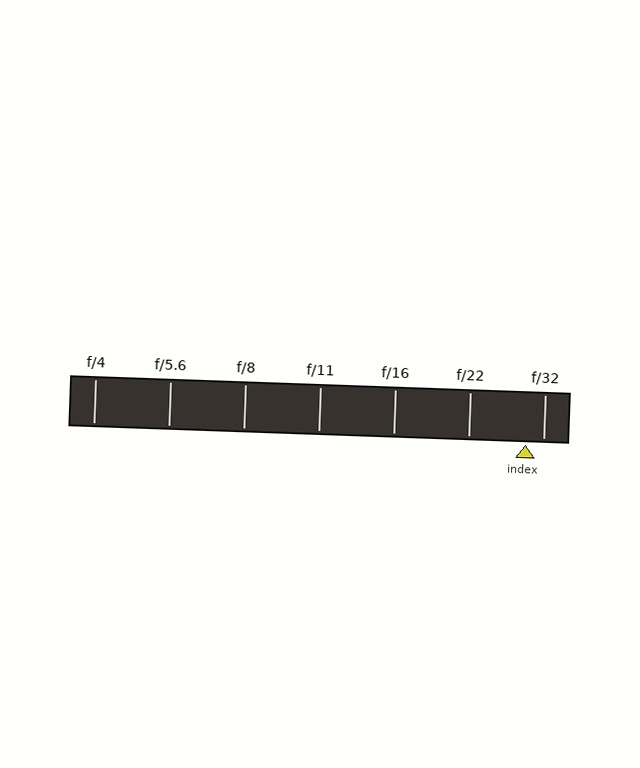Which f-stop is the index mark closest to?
The index mark is closest to f/32.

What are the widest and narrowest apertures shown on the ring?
The widest aperture shown is f/4 and the narrowest is f/32.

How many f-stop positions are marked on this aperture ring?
There are 7 f-stop positions marked.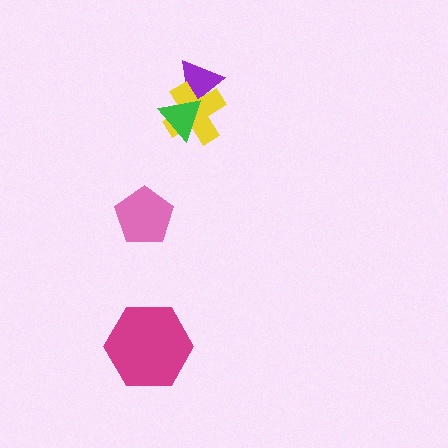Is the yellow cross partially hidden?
Yes, it is partially covered by another shape.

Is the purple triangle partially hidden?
Yes, it is partially covered by another shape.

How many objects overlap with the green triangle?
2 objects overlap with the green triangle.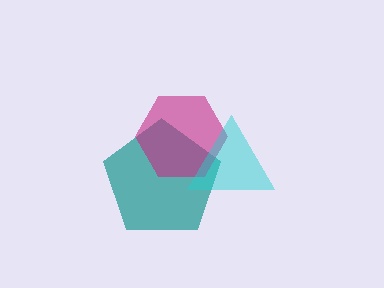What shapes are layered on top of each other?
The layered shapes are: a teal pentagon, a magenta hexagon, a cyan triangle.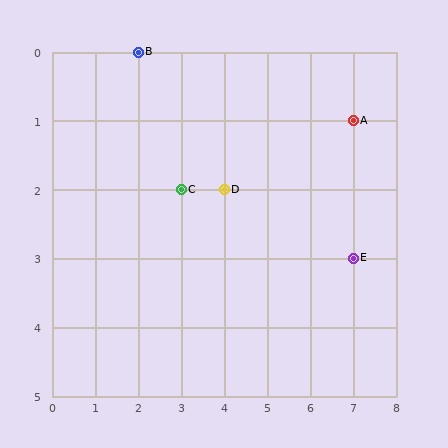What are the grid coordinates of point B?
Point B is at grid coordinates (2, 0).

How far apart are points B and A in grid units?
Points B and A are 5 columns and 1 row apart (about 5.1 grid units diagonally).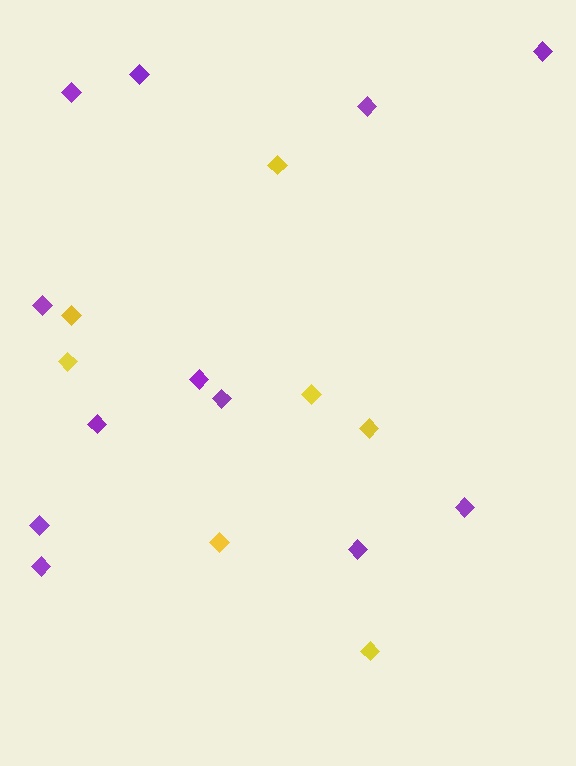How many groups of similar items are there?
There are 2 groups: one group of purple diamonds (12) and one group of yellow diamonds (7).